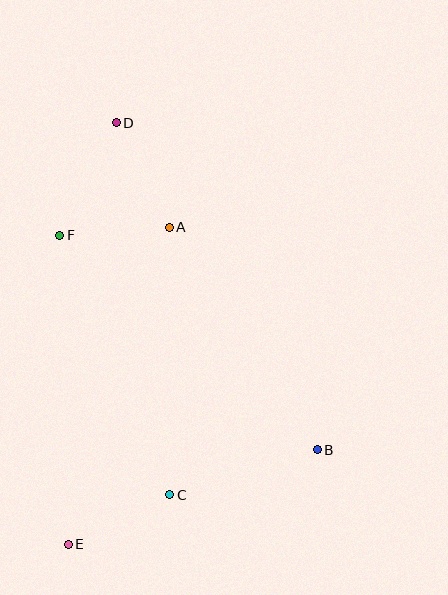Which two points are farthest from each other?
Points D and E are farthest from each other.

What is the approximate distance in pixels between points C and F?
The distance between C and F is approximately 282 pixels.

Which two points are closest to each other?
Points A and F are closest to each other.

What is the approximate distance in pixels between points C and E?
The distance between C and E is approximately 113 pixels.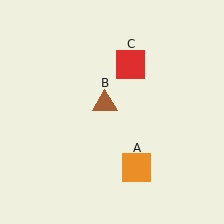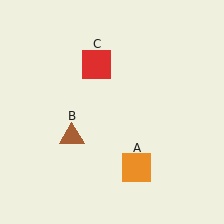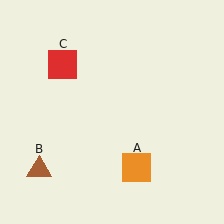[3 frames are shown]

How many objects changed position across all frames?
2 objects changed position: brown triangle (object B), red square (object C).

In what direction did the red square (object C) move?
The red square (object C) moved left.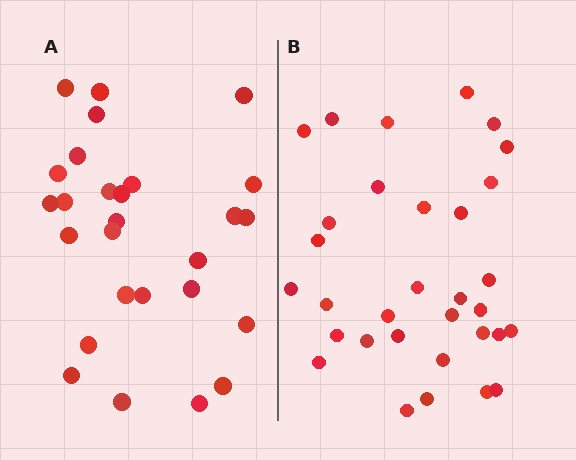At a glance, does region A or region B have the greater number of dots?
Region B (the right region) has more dots.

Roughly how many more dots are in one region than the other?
Region B has about 5 more dots than region A.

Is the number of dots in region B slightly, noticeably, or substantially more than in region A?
Region B has only slightly more — the two regions are fairly close. The ratio is roughly 1.2 to 1.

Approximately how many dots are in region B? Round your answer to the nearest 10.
About 30 dots. (The exact count is 32, which rounds to 30.)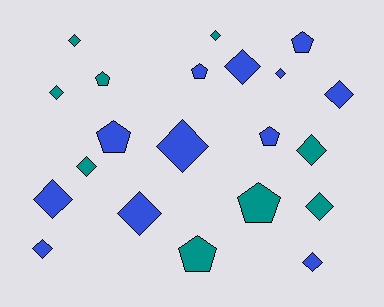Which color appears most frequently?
Blue, with 12 objects.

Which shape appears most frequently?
Diamond, with 14 objects.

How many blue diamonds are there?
There are 8 blue diamonds.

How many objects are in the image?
There are 21 objects.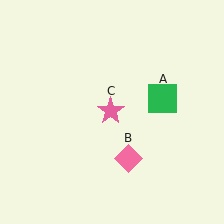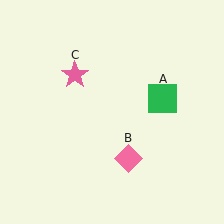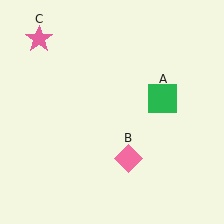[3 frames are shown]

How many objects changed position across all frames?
1 object changed position: pink star (object C).